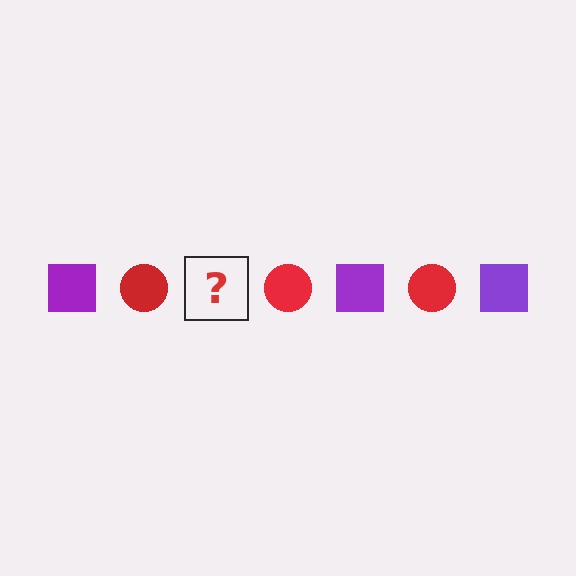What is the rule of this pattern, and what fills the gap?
The rule is that the pattern alternates between purple square and red circle. The gap should be filled with a purple square.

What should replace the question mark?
The question mark should be replaced with a purple square.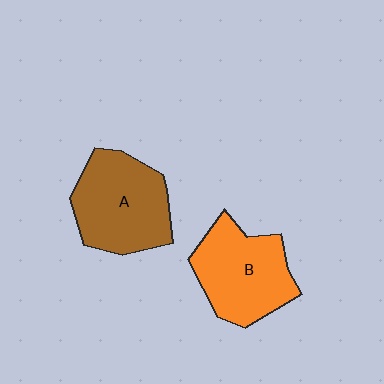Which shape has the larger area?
Shape A (brown).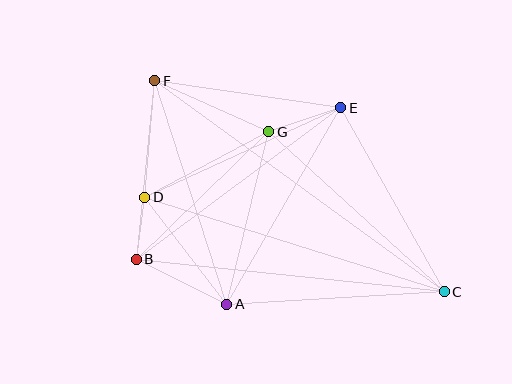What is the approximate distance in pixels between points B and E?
The distance between B and E is approximately 255 pixels.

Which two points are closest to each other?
Points B and D are closest to each other.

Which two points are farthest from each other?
Points C and F are farthest from each other.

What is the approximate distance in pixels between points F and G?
The distance between F and G is approximately 125 pixels.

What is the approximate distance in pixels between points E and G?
The distance between E and G is approximately 76 pixels.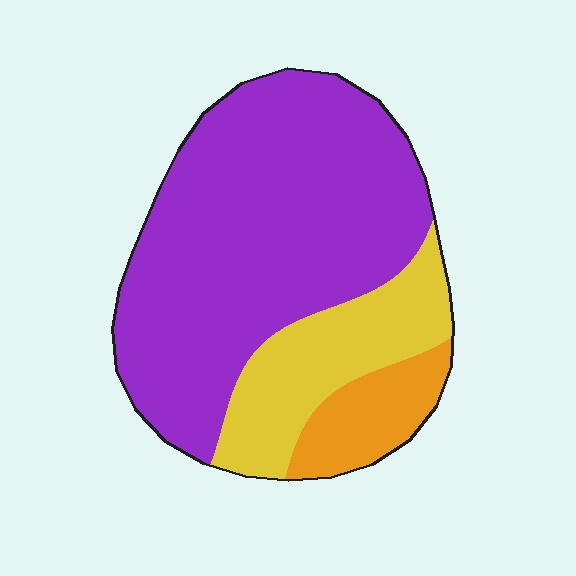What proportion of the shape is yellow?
Yellow covers 22% of the shape.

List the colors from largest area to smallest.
From largest to smallest: purple, yellow, orange.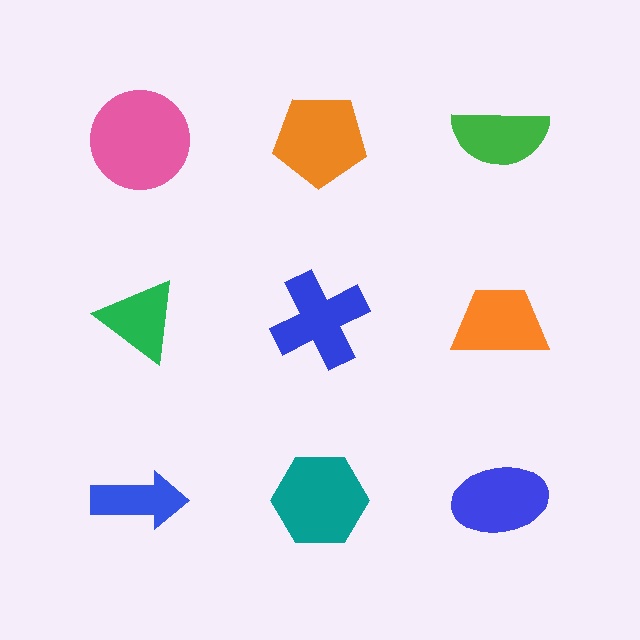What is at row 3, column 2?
A teal hexagon.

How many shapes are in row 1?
3 shapes.